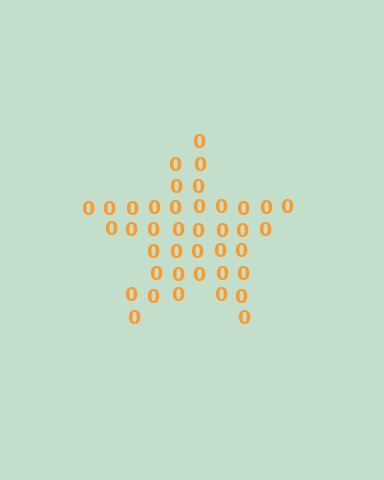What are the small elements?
The small elements are digit 0's.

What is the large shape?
The large shape is a star.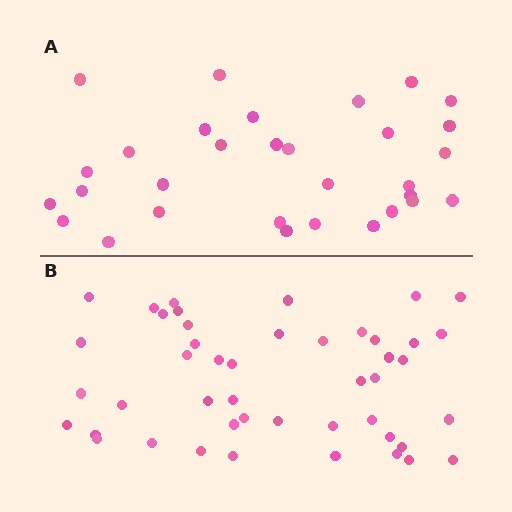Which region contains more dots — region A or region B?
Region B (the bottom region) has more dots.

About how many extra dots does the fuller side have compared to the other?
Region B has approximately 15 more dots than region A.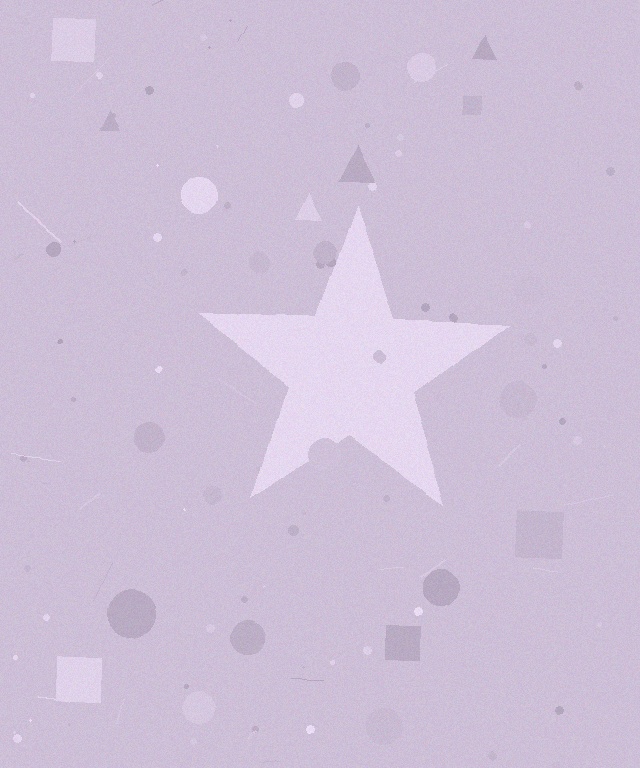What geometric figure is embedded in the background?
A star is embedded in the background.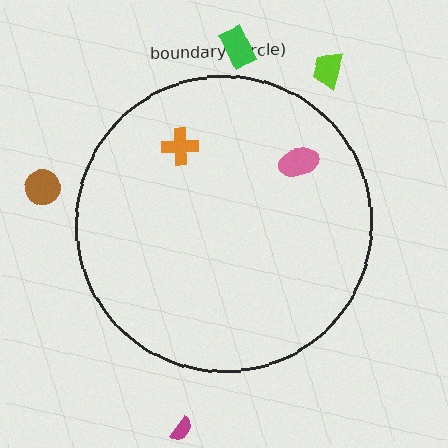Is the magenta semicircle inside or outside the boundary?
Outside.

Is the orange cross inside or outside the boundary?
Inside.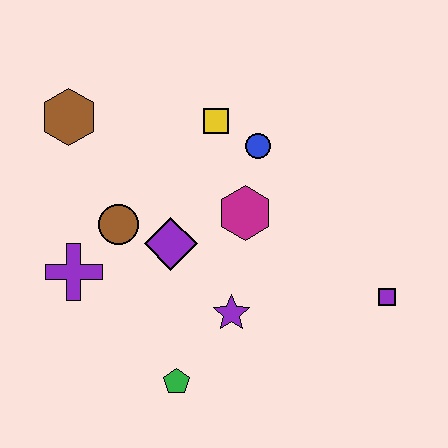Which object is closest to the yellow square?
The blue circle is closest to the yellow square.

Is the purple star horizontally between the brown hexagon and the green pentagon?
No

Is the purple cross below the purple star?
No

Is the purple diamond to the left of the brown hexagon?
No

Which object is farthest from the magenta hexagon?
The brown hexagon is farthest from the magenta hexagon.